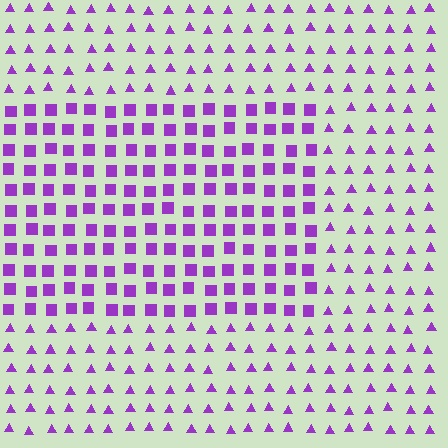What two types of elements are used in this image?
The image uses squares inside the rectangle region and triangles outside it.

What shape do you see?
I see a rectangle.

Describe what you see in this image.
The image is filled with small purple elements arranged in a uniform grid. A rectangle-shaped region contains squares, while the surrounding area contains triangles. The boundary is defined purely by the change in element shape.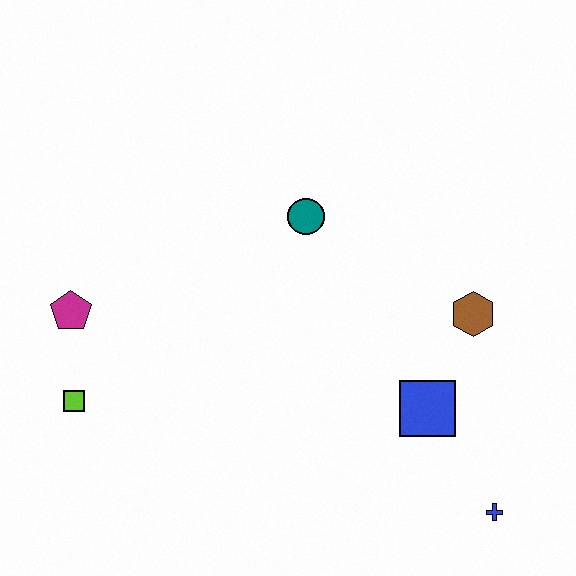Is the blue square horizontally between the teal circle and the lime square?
No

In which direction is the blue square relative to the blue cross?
The blue square is above the blue cross.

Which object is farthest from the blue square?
The magenta pentagon is farthest from the blue square.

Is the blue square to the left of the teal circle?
No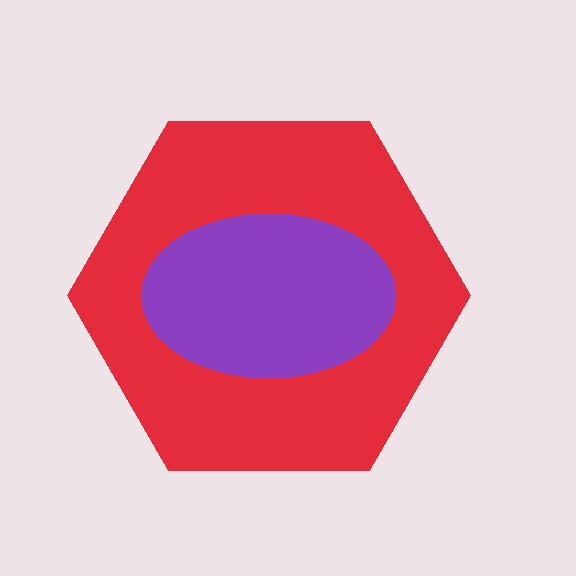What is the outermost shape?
The red hexagon.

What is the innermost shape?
The purple ellipse.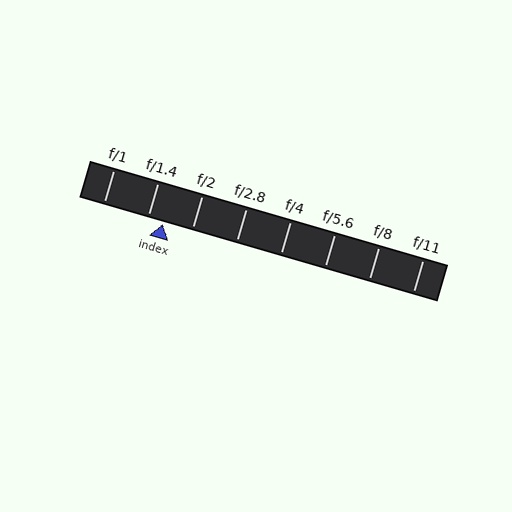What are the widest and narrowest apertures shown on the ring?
The widest aperture shown is f/1 and the narrowest is f/11.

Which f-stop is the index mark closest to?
The index mark is closest to f/1.4.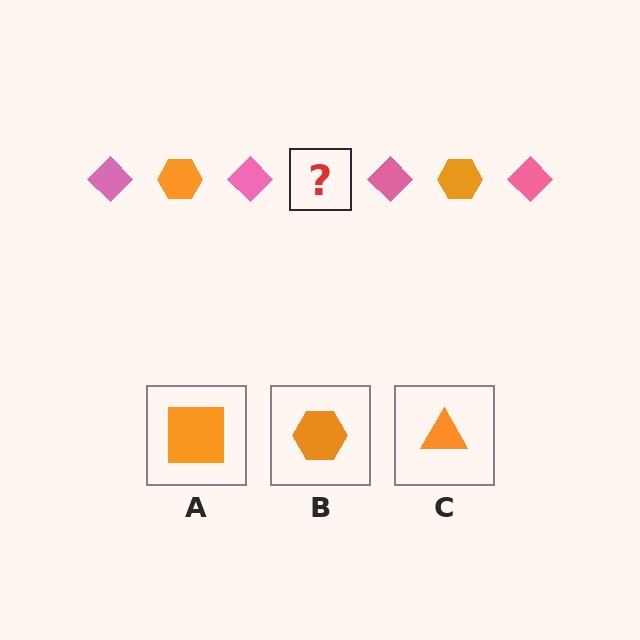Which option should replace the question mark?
Option B.